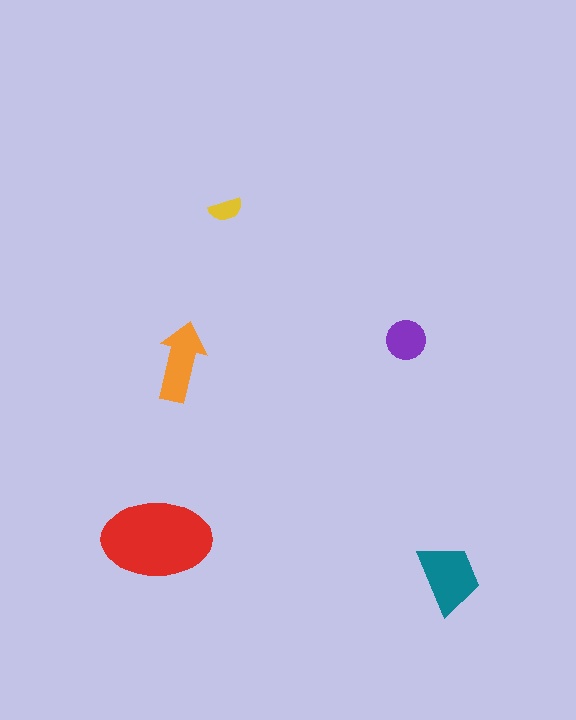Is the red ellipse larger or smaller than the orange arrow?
Larger.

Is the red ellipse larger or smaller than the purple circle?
Larger.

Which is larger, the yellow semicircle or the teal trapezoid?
The teal trapezoid.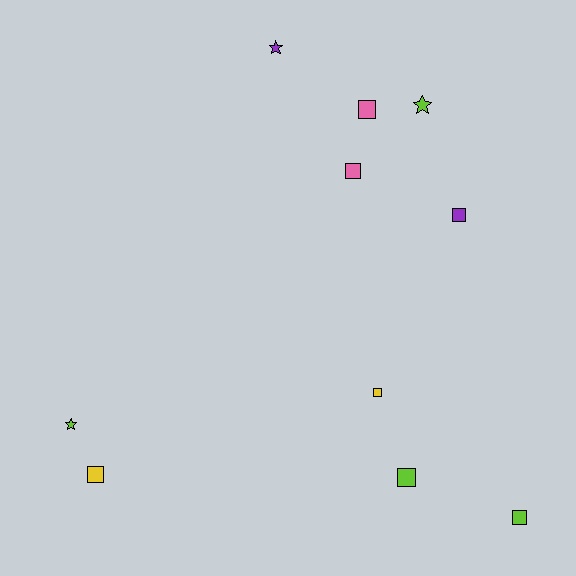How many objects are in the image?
There are 10 objects.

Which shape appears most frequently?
Square, with 7 objects.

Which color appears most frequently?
Lime, with 4 objects.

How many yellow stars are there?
There are no yellow stars.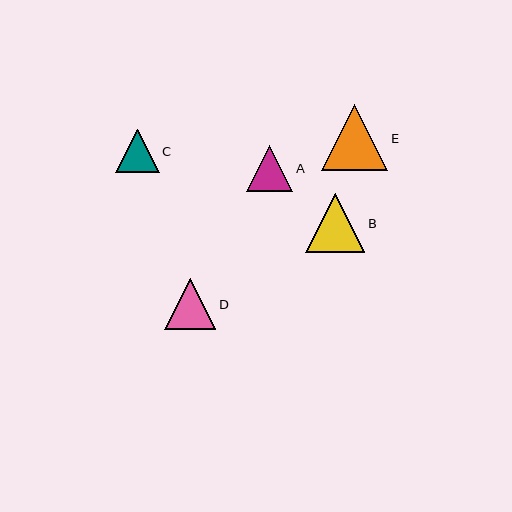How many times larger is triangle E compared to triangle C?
Triangle E is approximately 1.5 times the size of triangle C.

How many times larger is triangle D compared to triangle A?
Triangle D is approximately 1.1 times the size of triangle A.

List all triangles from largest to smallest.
From largest to smallest: E, B, D, A, C.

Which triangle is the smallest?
Triangle C is the smallest with a size of approximately 44 pixels.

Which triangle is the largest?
Triangle E is the largest with a size of approximately 66 pixels.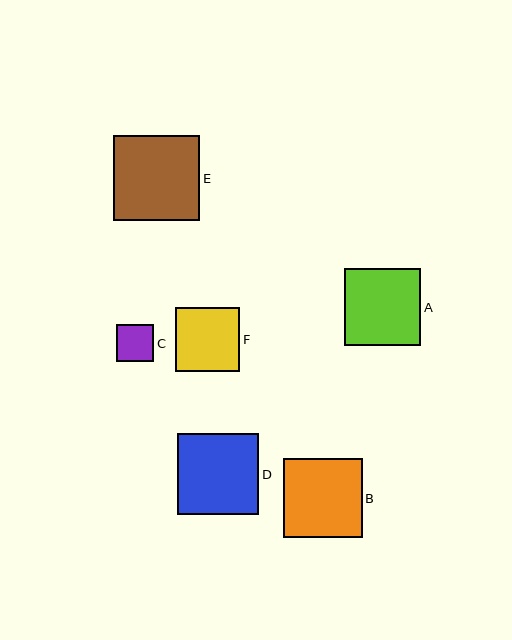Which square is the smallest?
Square C is the smallest with a size of approximately 37 pixels.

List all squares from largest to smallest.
From largest to smallest: E, D, B, A, F, C.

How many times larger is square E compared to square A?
Square E is approximately 1.1 times the size of square A.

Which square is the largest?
Square E is the largest with a size of approximately 86 pixels.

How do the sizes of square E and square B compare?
Square E and square B are approximately the same size.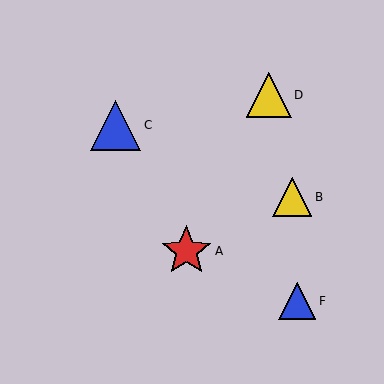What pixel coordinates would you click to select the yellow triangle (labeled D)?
Click at (269, 95) to select the yellow triangle D.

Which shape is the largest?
The red star (labeled A) is the largest.